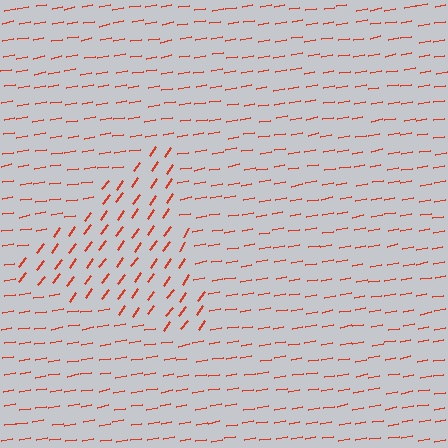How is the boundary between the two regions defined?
The boundary is defined purely by a change in line orientation (approximately 45 degrees difference). All lines are the same color and thickness.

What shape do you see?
I see a triangle.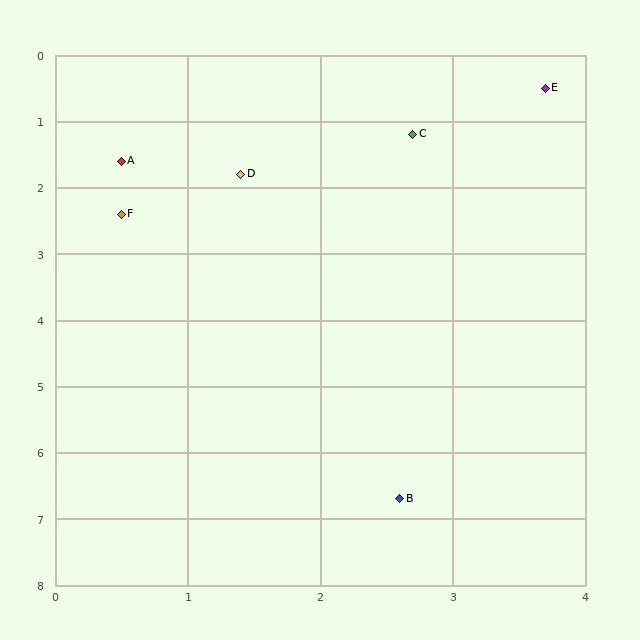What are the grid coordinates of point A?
Point A is at approximately (0.5, 1.6).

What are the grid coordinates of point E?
Point E is at approximately (3.7, 0.5).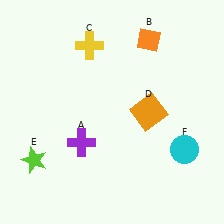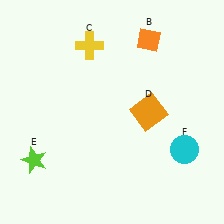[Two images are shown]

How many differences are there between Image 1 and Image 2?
There is 1 difference between the two images.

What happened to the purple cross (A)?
The purple cross (A) was removed in Image 2. It was in the bottom-left area of Image 1.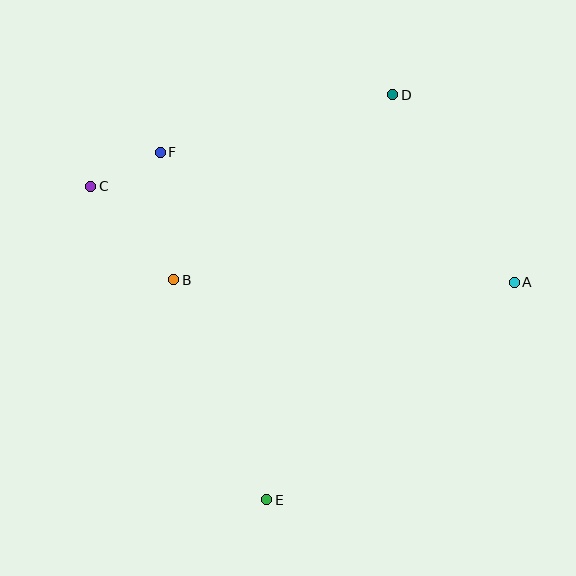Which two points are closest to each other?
Points C and F are closest to each other.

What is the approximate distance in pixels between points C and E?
The distance between C and E is approximately 360 pixels.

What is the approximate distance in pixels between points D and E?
The distance between D and E is approximately 424 pixels.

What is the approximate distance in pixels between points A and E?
The distance between A and E is approximately 329 pixels.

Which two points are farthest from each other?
Points A and C are farthest from each other.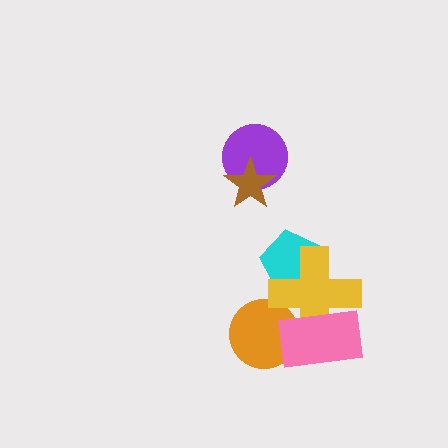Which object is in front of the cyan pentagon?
The yellow cross is in front of the cyan pentagon.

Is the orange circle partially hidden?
Yes, it is partially covered by another shape.